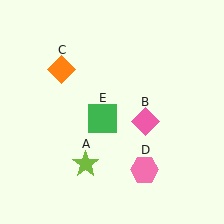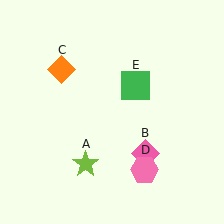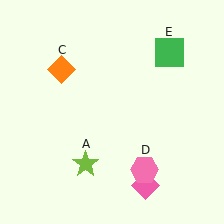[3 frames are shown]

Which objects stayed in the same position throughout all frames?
Lime star (object A) and orange diamond (object C) and pink hexagon (object D) remained stationary.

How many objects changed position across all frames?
2 objects changed position: pink diamond (object B), green square (object E).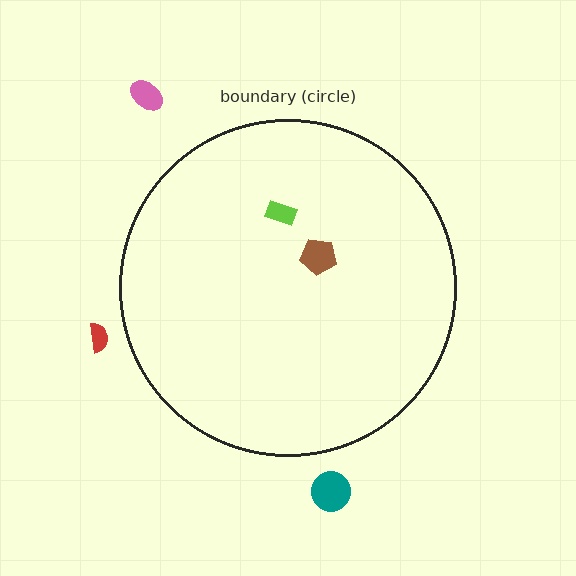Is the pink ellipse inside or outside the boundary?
Outside.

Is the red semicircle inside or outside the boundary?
Outside.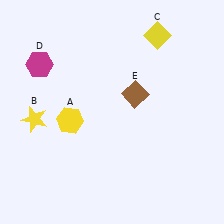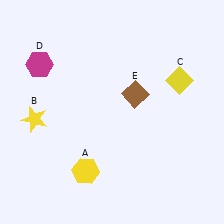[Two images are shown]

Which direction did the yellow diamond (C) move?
The yellow diamond (C) moved down.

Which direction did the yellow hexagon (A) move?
The yellow hexagon (A) moved down.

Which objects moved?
The objects that moved are: the yellow hexagon (A), the yellow diamond (C).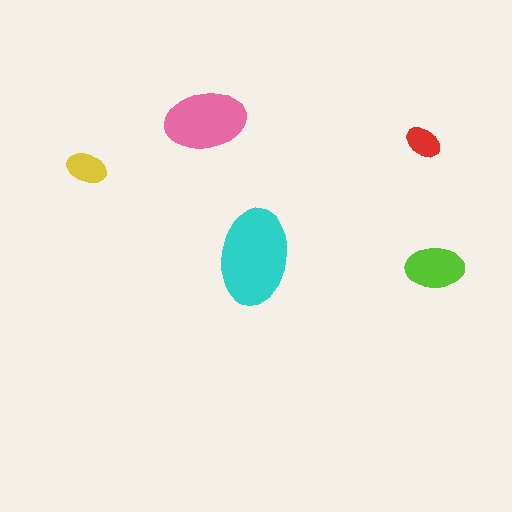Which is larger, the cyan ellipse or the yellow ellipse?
The cyan one.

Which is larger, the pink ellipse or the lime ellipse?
The pink one.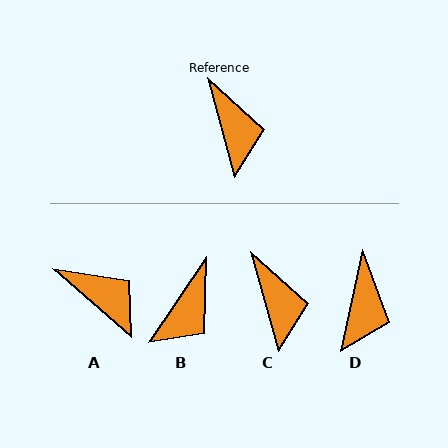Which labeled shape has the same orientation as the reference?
C.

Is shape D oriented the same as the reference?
No, it is off by about 27 degrees.